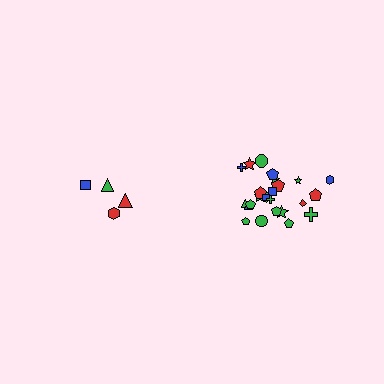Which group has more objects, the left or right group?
The right group.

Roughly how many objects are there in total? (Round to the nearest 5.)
Roughly 30 objects in total.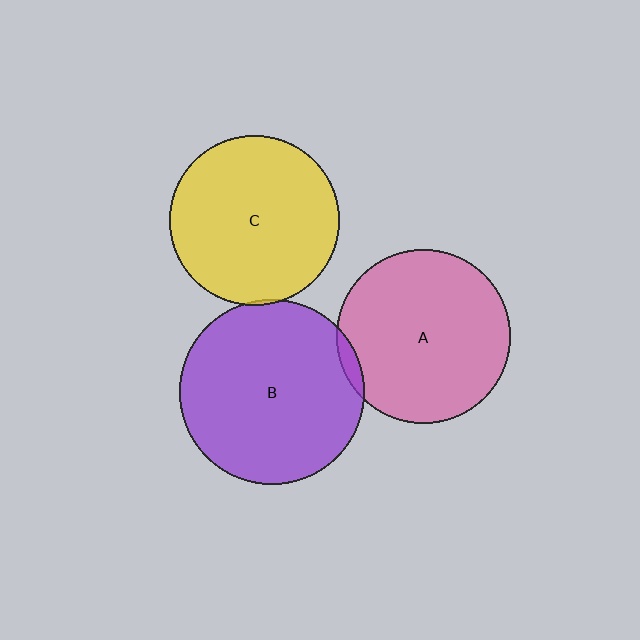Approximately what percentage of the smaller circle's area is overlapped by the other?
Approximately 5%.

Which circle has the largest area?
Circle B (purple).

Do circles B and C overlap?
Yes.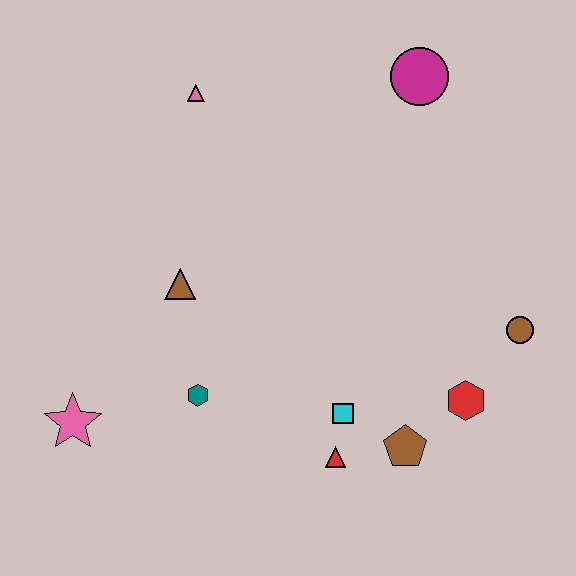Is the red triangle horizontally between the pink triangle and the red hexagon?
Yes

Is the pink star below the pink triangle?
Yes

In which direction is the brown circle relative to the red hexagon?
The brown circle is above the red hexagon.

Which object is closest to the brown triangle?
The teal hexagon is closest to the brown triangle.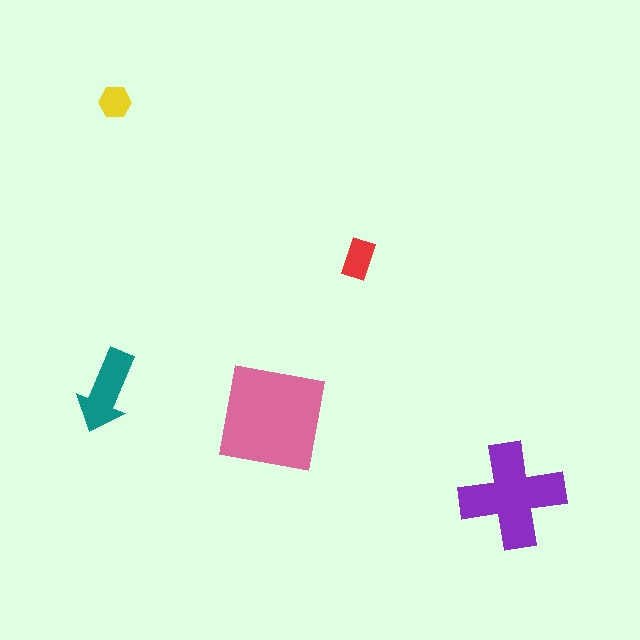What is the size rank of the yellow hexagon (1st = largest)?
5th.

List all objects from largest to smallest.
The pink square, the purple cross, the teal arrow, the red rectangle, the yellow hexagon.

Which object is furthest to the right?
The purple cross is rightmost.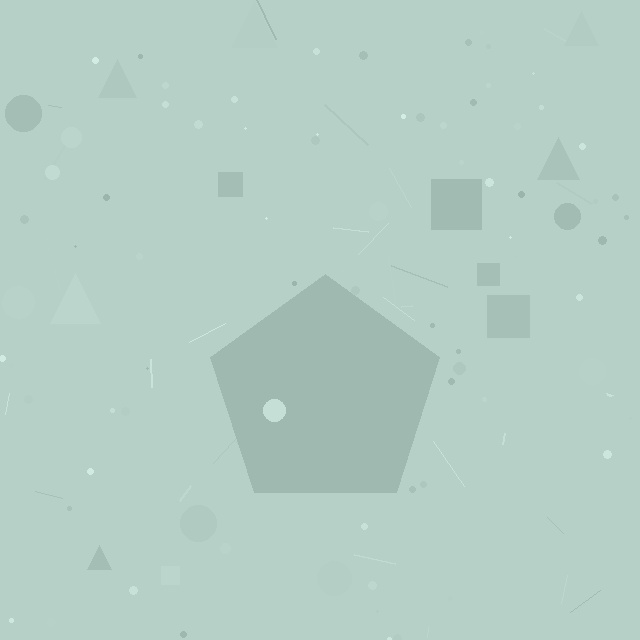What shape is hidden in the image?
A pentagon is hidden in the image.